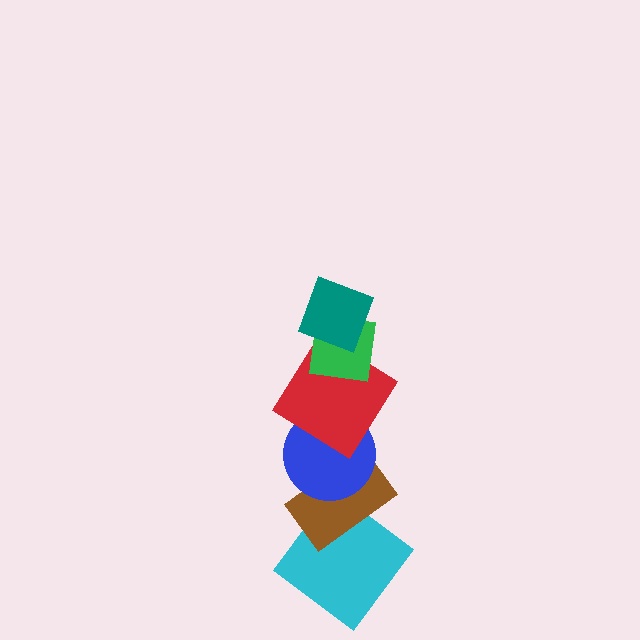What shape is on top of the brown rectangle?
The blue circle is on top of the brown rectangle.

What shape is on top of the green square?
The teal diamond is on top of the green square.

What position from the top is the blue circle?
The blue circle is 4th from the top.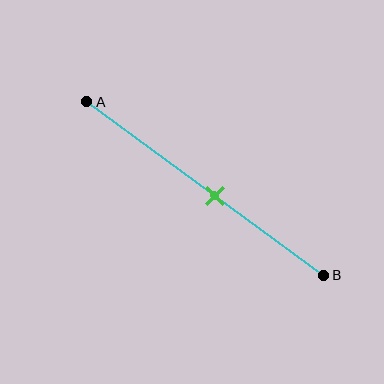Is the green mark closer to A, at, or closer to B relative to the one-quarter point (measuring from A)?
The green mark is closer to point B than the one-quarter point of segment AB.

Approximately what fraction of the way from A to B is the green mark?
The green mark is approximately 55% of the way from A to B.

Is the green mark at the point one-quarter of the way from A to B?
No, the mark is at about 55% from A, not at the 25% one-quarter point.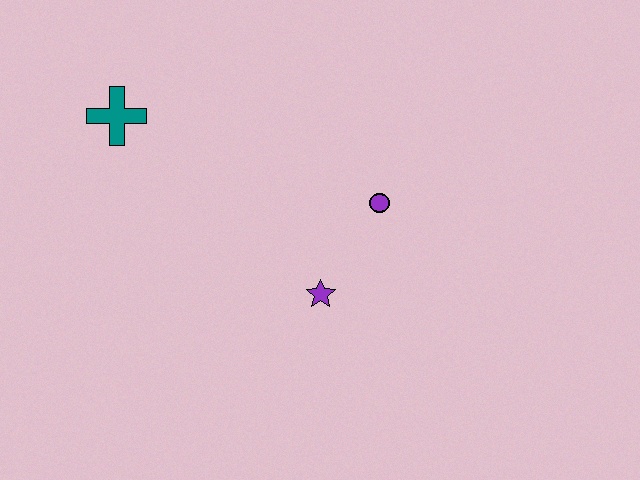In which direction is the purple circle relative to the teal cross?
The purple circle is to the right of the teal cross.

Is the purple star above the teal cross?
No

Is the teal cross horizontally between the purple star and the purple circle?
No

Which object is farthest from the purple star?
The teal cross is farthest from the purple star.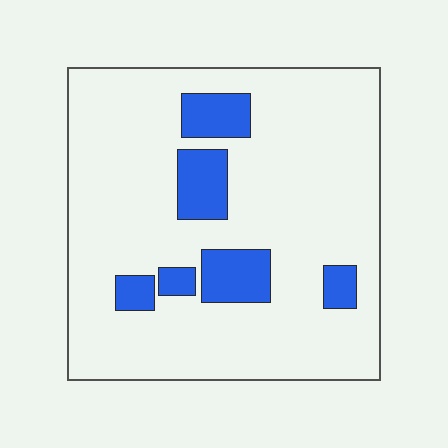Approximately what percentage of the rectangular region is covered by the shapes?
Approximately 15%.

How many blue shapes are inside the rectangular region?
6.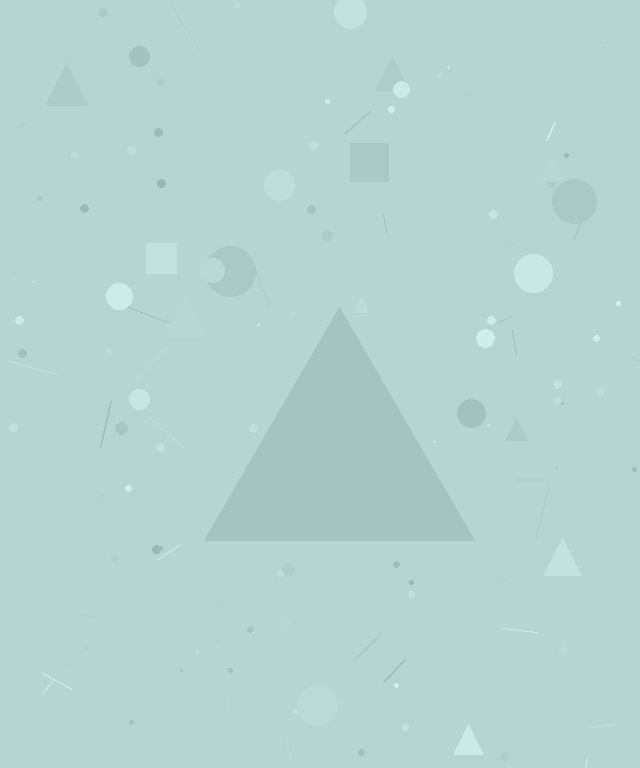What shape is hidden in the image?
A triangle is hidden in the image.